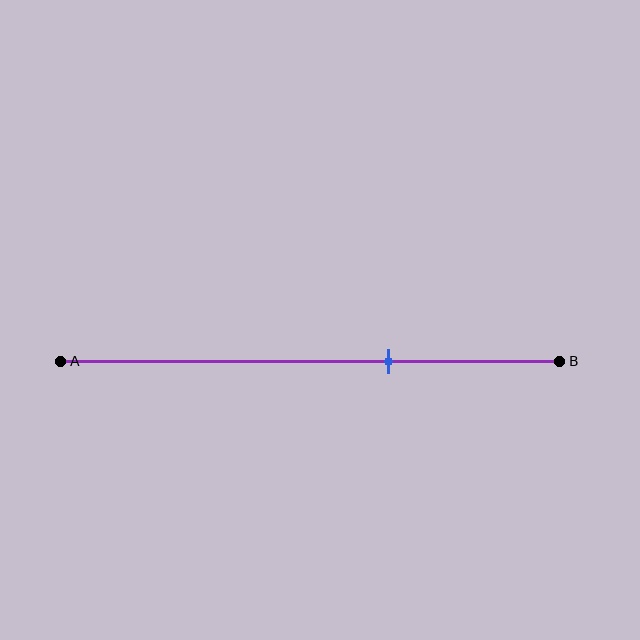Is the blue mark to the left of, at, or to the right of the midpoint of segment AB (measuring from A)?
The blue mark is to the right of the midpoint of segment AB.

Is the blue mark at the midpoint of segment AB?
No, the mark is at about 65% from A, not at the 50% midpoint.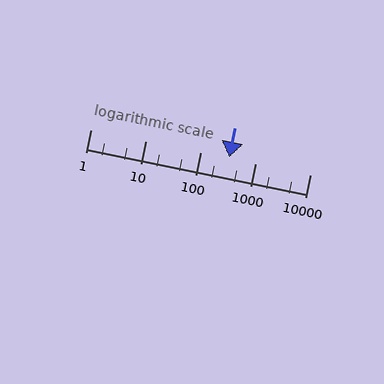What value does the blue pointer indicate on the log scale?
The pointer indicates approximately 340.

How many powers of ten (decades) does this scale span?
The scale spans 4 decades, from 1 to 10000.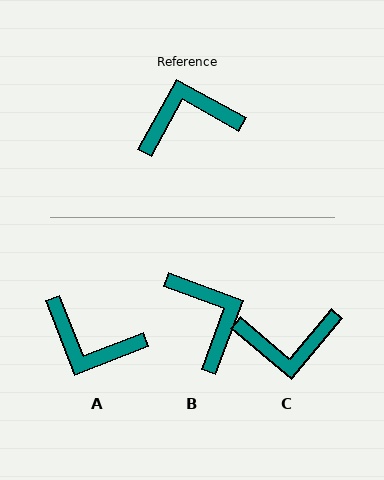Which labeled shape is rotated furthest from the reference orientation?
C, about 169 degrees away.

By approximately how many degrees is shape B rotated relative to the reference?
Approximately 82 degrees clockwise.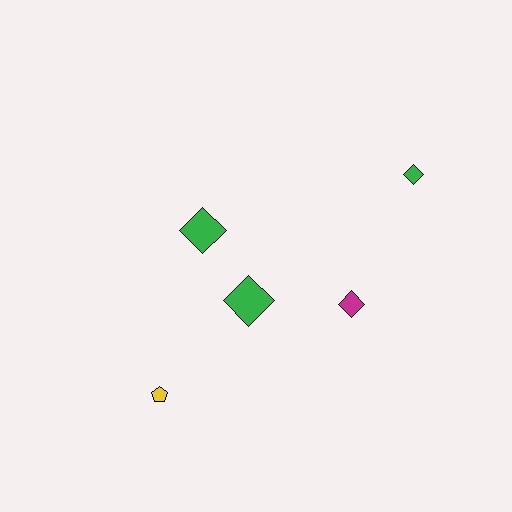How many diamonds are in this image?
There are 4 diamonds.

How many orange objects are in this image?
There are no orange objects.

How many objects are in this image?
There are 5 objects.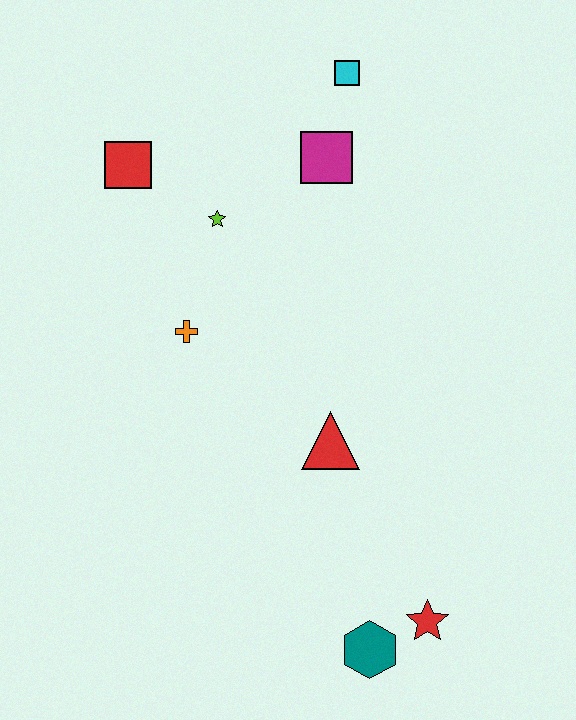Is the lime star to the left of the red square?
No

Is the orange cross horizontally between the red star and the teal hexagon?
No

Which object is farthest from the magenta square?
The teal hexagon is farthest from the magenta square.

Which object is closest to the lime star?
The red square is closest to the lime star.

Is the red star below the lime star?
Yes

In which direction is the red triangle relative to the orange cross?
The red triangle is to the right of the orange cross.